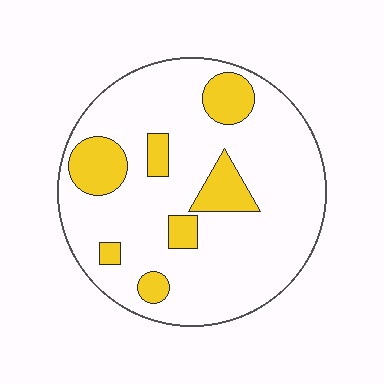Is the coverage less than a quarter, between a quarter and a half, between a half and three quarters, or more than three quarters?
Less than a quarter.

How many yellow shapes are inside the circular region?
7.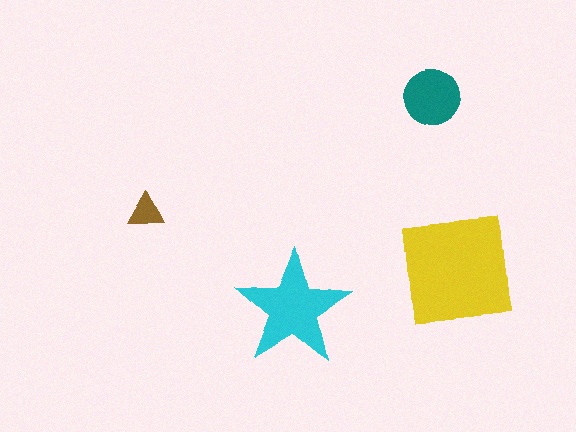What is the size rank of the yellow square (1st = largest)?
1st.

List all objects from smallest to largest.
The brown triangle, the teal circle, the cyan star, the yellow square.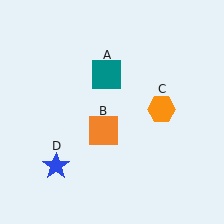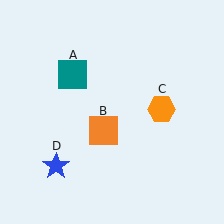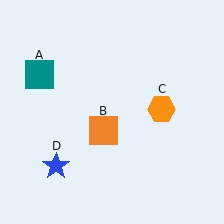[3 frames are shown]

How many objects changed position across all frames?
1 object changed position: teal square (object A).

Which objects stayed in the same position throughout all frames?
Orange square (object B) and orange hexagon (object C) and blue star (object D) remained stationary.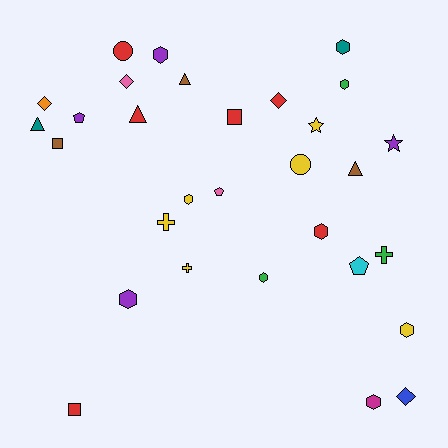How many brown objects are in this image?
There are 3 brown objects.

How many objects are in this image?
There are 30 objects.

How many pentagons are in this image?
There are 3 pentagons.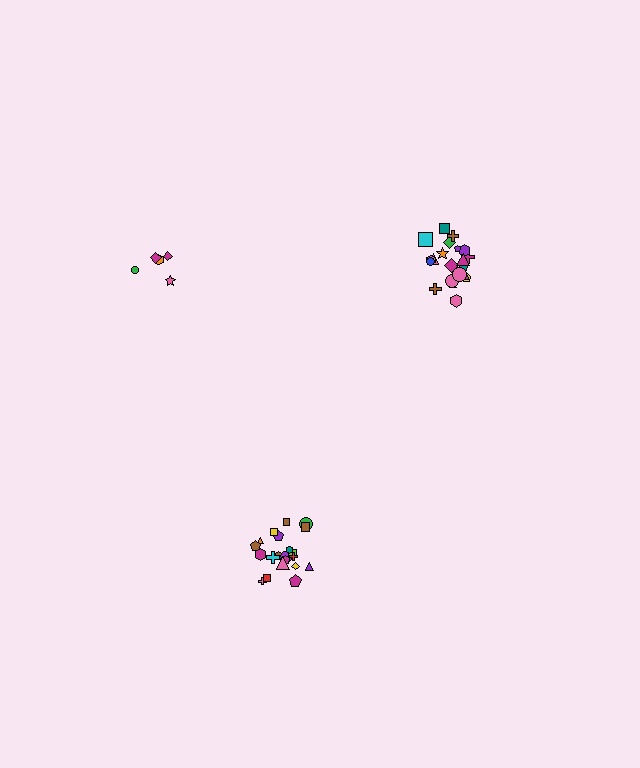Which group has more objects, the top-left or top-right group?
The top-right group.